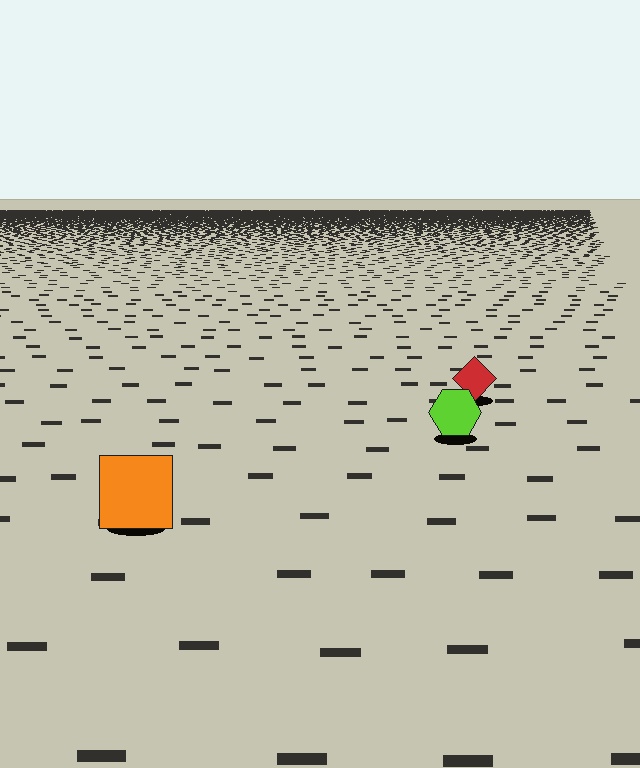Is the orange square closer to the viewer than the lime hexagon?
Yes. The orange square is closer — you can tell from the texture gradient: the ground texture is coarser near it.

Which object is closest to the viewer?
The orange square is closest. The texture marks near it are larger and more spread out.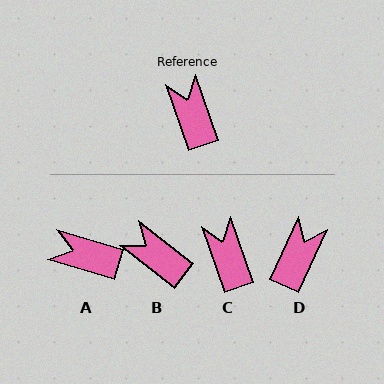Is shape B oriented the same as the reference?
No, it is off by about 33 degrees.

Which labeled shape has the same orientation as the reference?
C.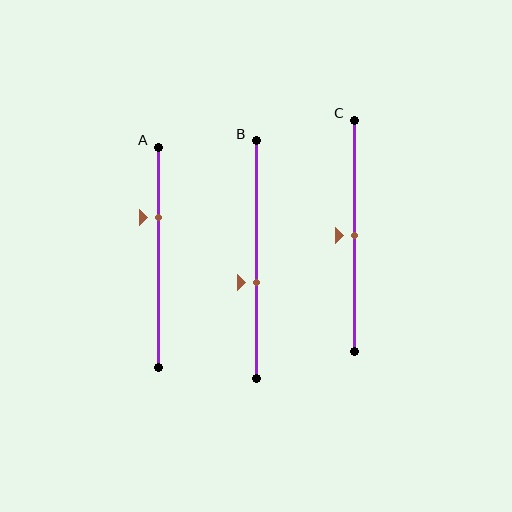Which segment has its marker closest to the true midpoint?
Segment C has its marker closest to the true midpoint.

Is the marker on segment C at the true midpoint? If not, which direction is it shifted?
Yes, the marker on segment C is at the true midpoint.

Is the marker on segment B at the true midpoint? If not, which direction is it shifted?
No, the marker on segment B is shifted downward by about 10% of the segment length.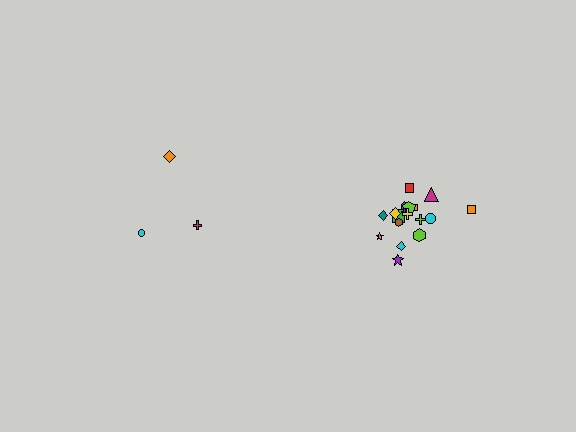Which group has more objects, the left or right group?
The right group.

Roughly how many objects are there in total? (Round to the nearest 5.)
Roughly 20 objects in total.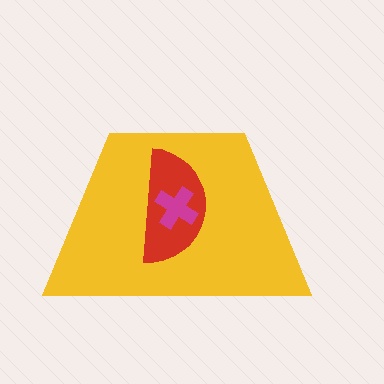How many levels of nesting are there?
3.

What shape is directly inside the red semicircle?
The magenta cross.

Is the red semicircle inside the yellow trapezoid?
Yes.